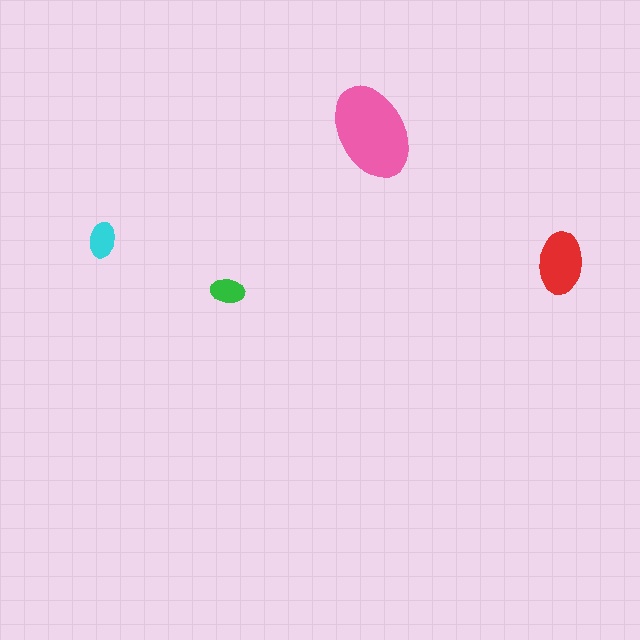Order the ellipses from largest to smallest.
the pink one, the red one, the cyan one, the green one.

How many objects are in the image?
There are 4 objects in the image.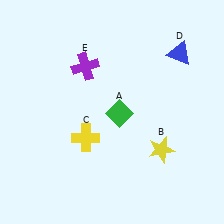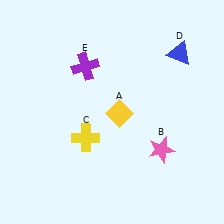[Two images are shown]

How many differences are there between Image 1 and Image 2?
There are 2 differences between the two images.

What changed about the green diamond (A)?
In Image 1, A is green. In Image 2, it changed to yellow.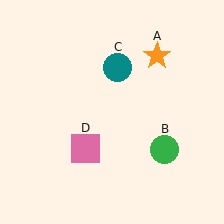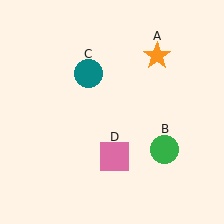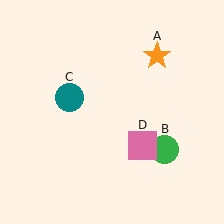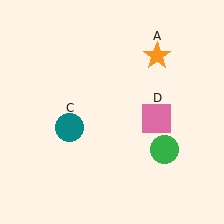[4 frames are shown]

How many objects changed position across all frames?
2 objects changed position: teal circle (object C), pink square (object D).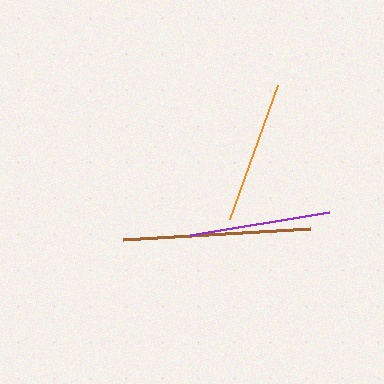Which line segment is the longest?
The brown line is the longest at approximately 187 pixels.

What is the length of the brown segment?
The brown segment is approximately 187 pixels long.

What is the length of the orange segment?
The orange segment is approximately 143 pixels long.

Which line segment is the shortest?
The purple line is the shortest at approximately 142 pixels.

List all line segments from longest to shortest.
From longest to shortest: brown, orange, purple.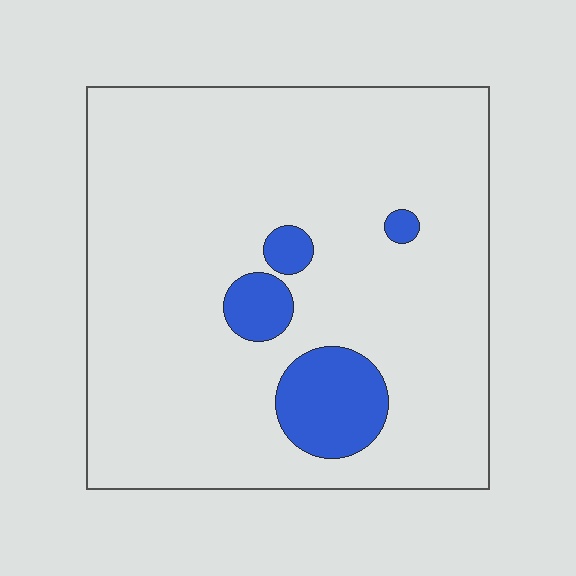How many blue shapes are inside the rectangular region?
4.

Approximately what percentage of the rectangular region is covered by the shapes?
Approximately 10%.